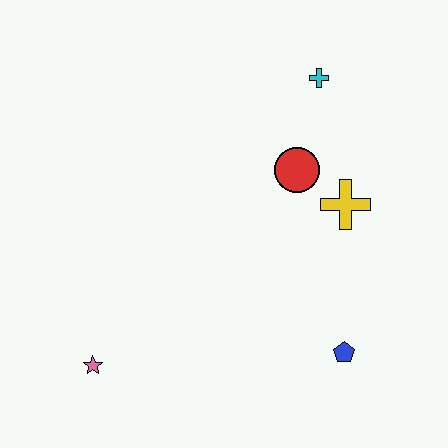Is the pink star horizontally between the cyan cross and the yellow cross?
No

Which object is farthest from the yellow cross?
The pink star is farthest from the yellow cross.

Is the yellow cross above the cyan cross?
No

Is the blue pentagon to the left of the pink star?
No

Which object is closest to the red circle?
The yellow cross is closest to the red circle.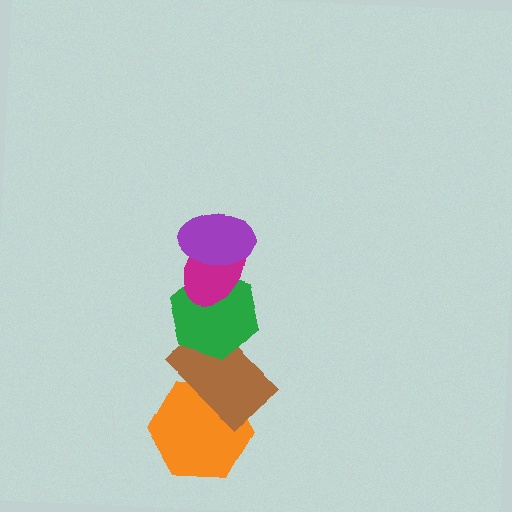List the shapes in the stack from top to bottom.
From top to bottom: the purple ellipse, the magenta ellipse, the green hexagon, the brown rectangle, the orange hexagon.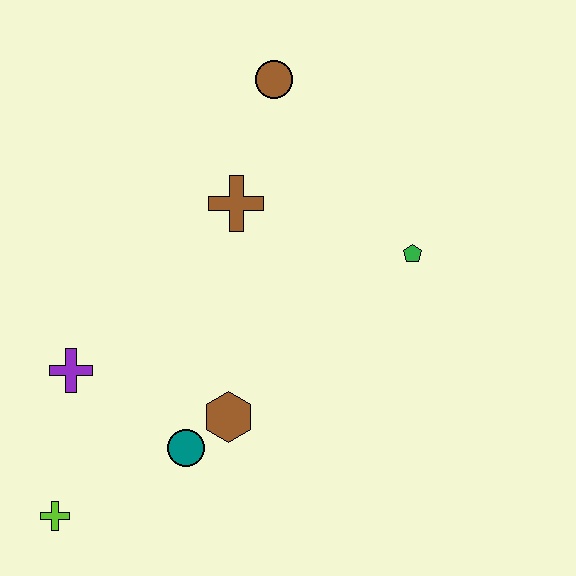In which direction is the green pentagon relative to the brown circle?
The green pentagon is below the brown circle.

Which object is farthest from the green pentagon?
The lime cross is farthest from the green pentagon.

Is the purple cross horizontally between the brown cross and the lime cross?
Yes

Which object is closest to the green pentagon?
The brown cross is closest to the green pentagon.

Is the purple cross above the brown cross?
No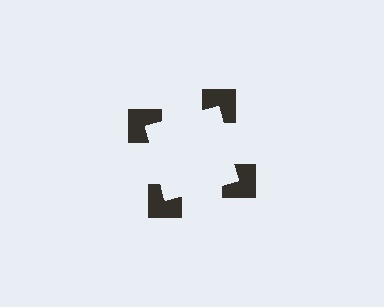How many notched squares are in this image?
There are 4 — one at each vertex of the illusory square.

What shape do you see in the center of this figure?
An illusory square — its edges are inferred from the aligned wedge cuts in the notched squares, not physically drawn.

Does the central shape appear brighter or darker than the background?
It typically appears slightly brighter than the background, even though no actual brightness change is drawn.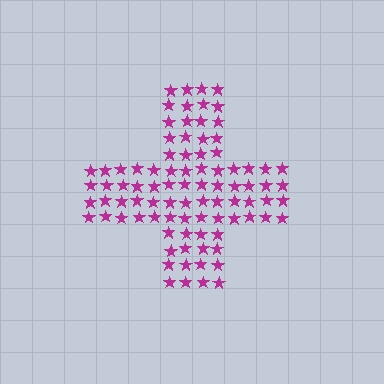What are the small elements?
The small elements are stars.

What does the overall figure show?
The overall figure shows a cross.